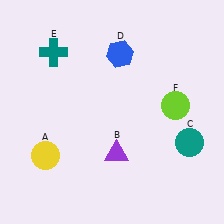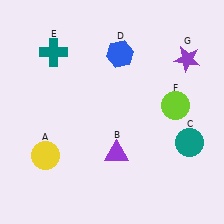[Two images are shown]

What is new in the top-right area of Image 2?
A purple star (G) was added in the top-right area of Image 2.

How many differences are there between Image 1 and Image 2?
There is 1 difference between the two images.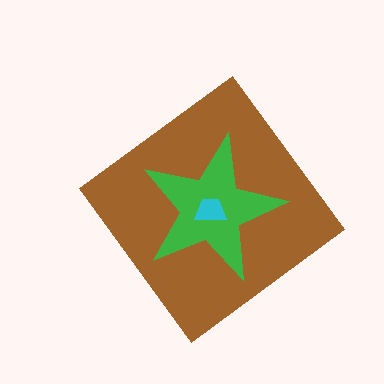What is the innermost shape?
The cyan trapezoid.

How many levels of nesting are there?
3.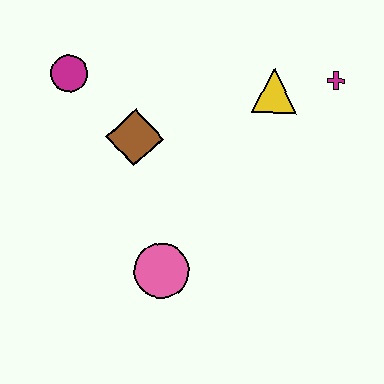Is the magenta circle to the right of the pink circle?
No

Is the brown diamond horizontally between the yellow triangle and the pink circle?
No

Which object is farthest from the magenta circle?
The magenta cross is farthest from the magenta circle.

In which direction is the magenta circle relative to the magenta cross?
The magenta circle is to the left of the magenta cross.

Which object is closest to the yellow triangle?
The magenta cross is closest to the yellow triangle.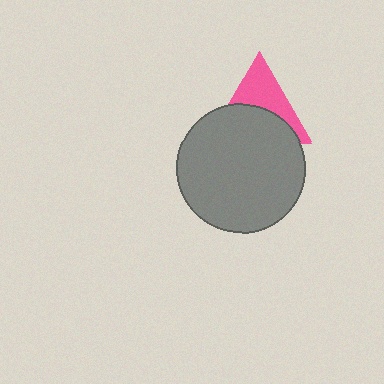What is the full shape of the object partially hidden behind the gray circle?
The partially hidden object is a pink triangle.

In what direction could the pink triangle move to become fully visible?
The pink triangle could move up. That would shift it out from behind the gray circle entirely.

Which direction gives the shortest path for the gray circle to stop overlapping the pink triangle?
Moving down gives the shortest separation.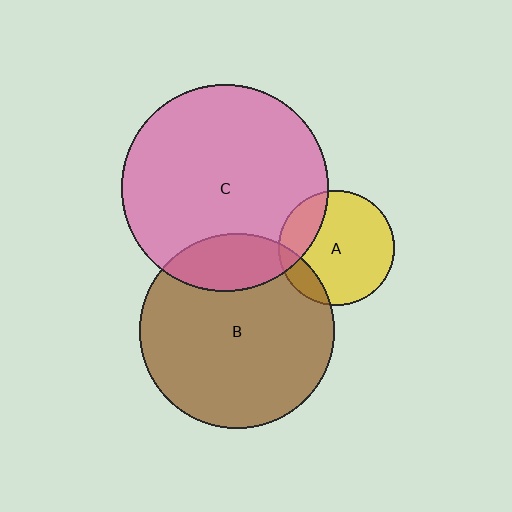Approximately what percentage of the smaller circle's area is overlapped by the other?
Approximately 20%.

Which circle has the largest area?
Circle C (pink).